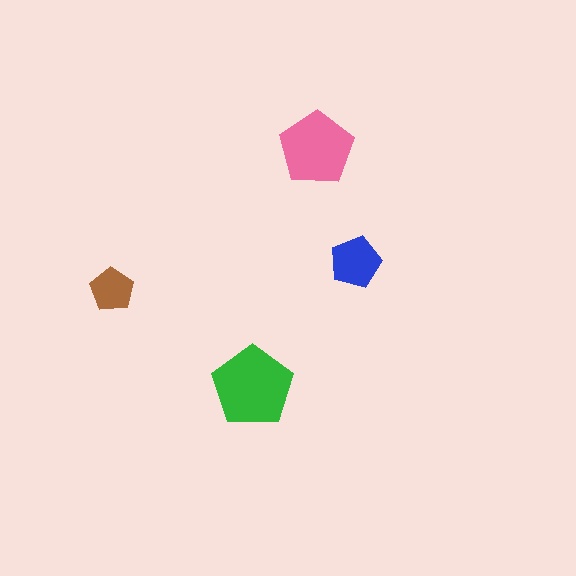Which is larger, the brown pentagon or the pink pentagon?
The pink one.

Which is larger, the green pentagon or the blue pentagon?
The green one.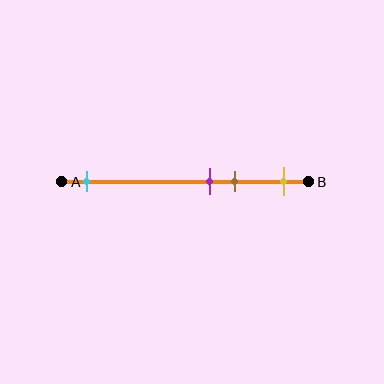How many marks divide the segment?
There are 4 marks dividing the segment.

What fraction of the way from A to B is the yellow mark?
The yellow mark is approximately 90% (0.9) of the way from A to B.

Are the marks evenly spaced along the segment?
No, the marks are not evenly spaced.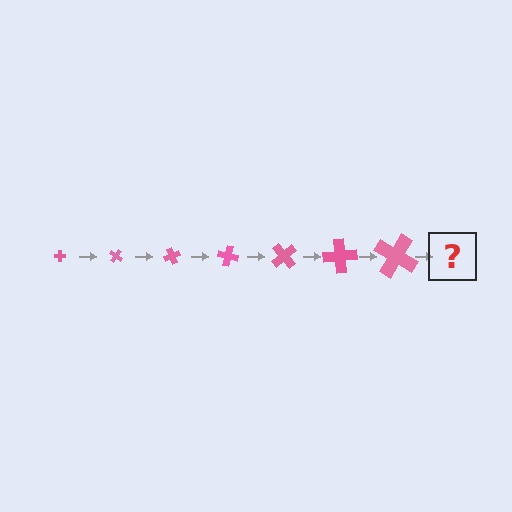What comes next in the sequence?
The next element should be a cross, larger than the previous one and rotated 245 degrees from the start.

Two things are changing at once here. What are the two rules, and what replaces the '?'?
The two rules are that the cross grows larger each step and it rotates 35 degrees each step. The '?' should be a cross, larger than the previous one and rotated 245 degrees from the start.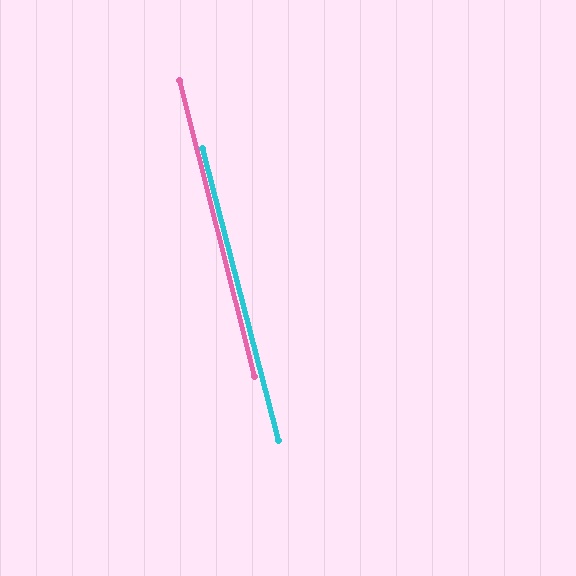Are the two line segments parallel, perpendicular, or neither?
Parallel — their directions differ by only 0.2°.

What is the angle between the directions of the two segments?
Approximately 0 degrees.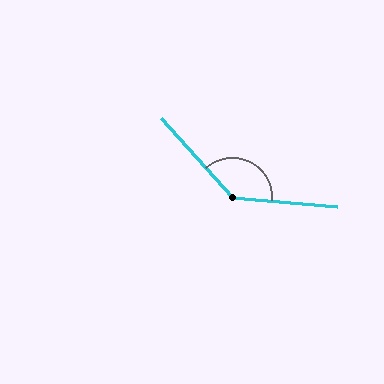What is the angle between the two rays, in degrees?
Approximately 137 degrees.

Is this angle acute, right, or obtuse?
It is obtuse.